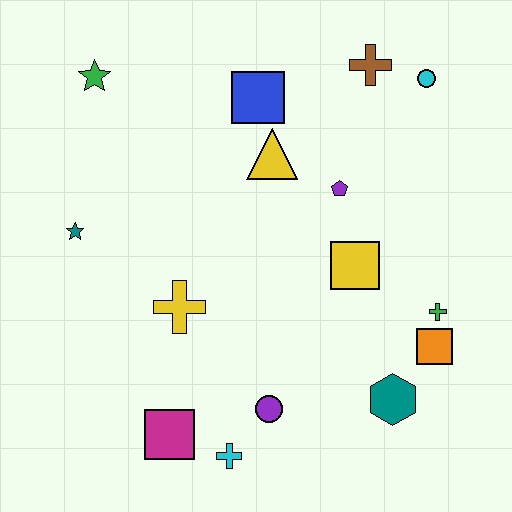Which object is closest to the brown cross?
The cyan circle is closest to the brown cross.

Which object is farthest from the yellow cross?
The cyan circle is farthest from the yellow cross.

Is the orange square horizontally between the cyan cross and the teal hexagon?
No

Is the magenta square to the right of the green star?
Yes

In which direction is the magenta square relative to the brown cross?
The magenta square is below the brown cross.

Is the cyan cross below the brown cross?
Yes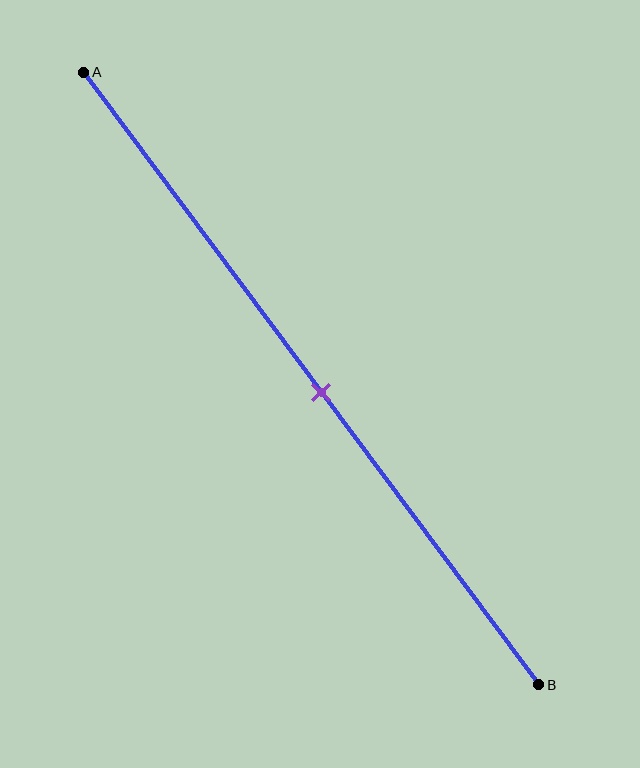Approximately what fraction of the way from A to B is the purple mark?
The purple mark is approximately 50% of the way from A to B.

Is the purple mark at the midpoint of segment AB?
Yes, the mark is approximately at the midpoint.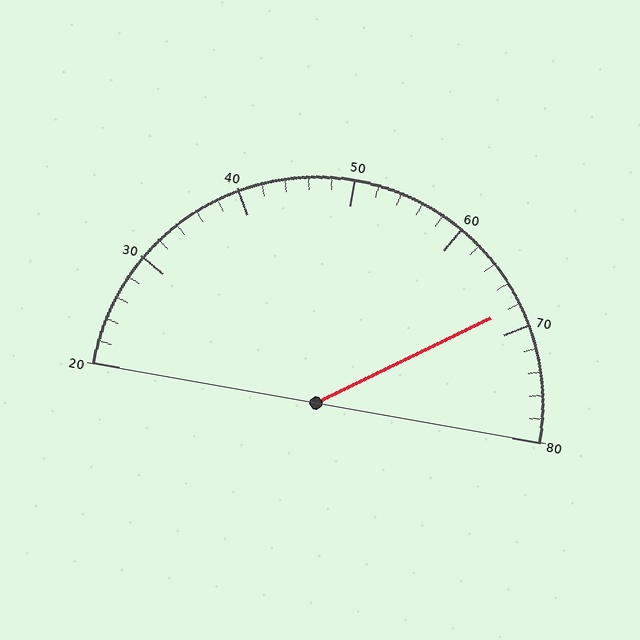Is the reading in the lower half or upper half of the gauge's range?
The reading is in the upper half of the range (20 to 80).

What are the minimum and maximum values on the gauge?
The gauge ranges from 20 to 80.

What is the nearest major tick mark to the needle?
The nearest major tick mark is 70.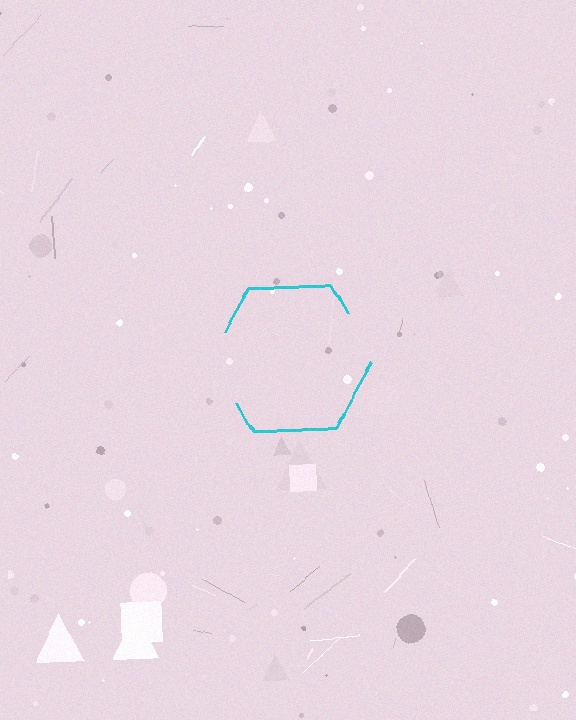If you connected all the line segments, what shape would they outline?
They would outline a hexagon.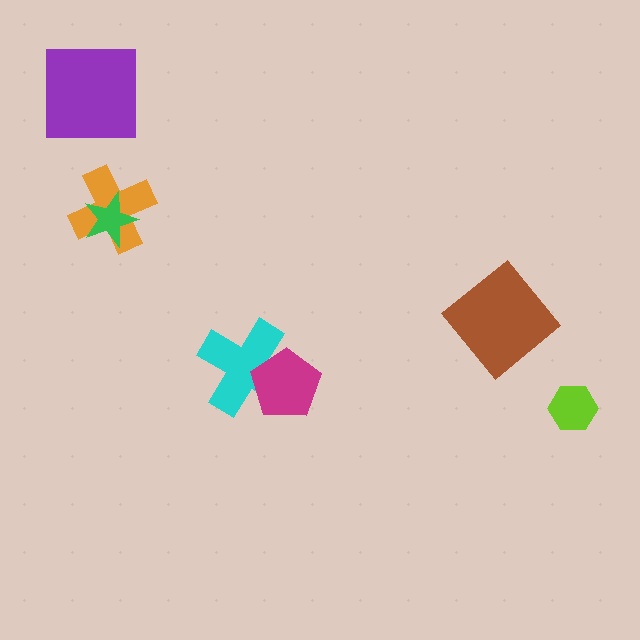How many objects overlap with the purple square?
0 objects overlap with the purple square.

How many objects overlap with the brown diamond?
0 objects overlap with the brown diamond.